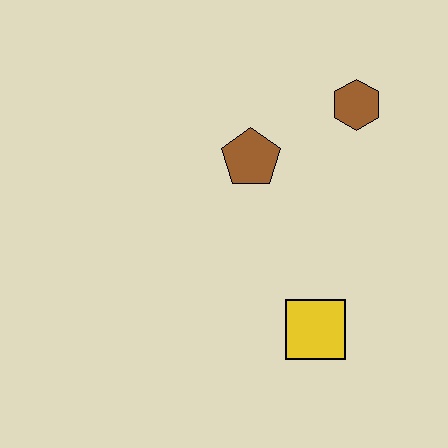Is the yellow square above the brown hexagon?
No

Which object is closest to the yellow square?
The brown pentagon is closest to the yellow square.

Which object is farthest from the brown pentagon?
The yellow square is farthest from the brown pentagon.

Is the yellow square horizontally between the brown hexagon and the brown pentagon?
Yes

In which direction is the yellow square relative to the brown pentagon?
The yellow square is below the brown pentagon.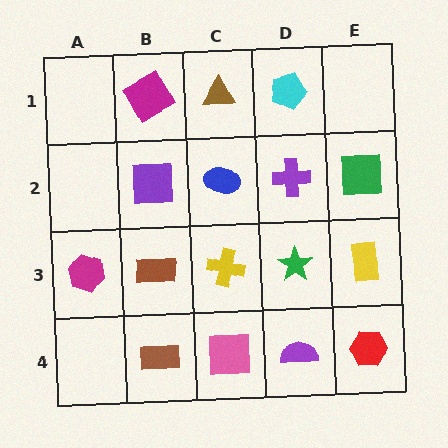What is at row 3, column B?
A brown rectangle.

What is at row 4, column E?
A red hexagon.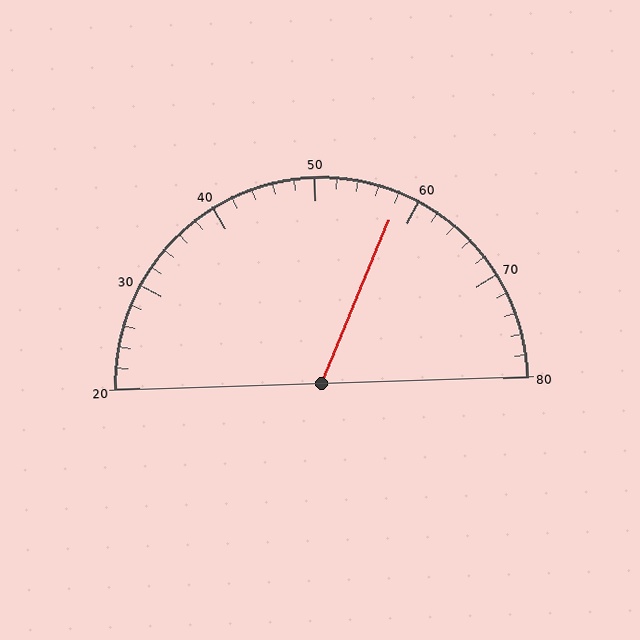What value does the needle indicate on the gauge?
The needle indicates approximately 58.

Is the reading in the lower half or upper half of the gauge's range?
The reading is in the upper half of the range (20 to 80).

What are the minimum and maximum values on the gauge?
The gauge ranges from 20 to 80.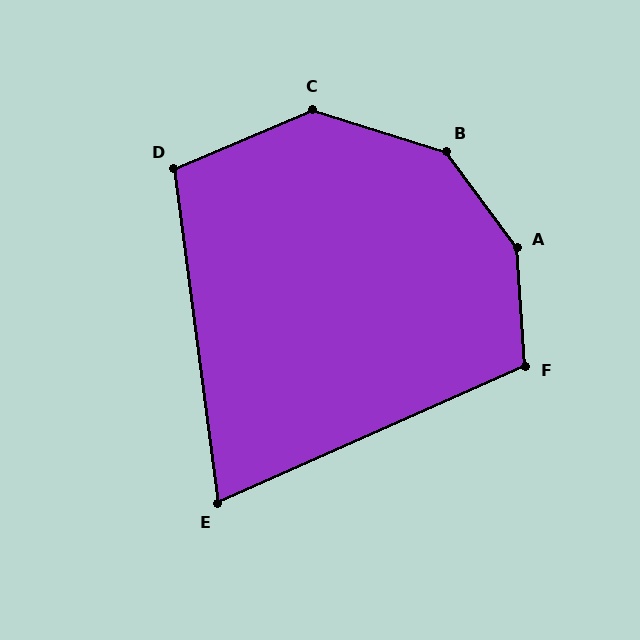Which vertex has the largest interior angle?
A, at approximately 147 degrees.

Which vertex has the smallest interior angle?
E, at approximately 73 degrees.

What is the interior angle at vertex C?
Approximately 139 degrees (obtuse).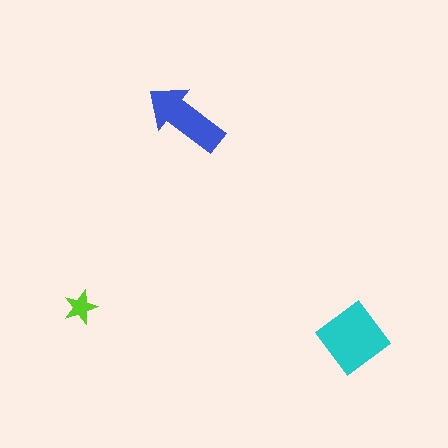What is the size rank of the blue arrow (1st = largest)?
2nd.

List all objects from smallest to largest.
The lime star, the blue arrow, the cyan diamond.